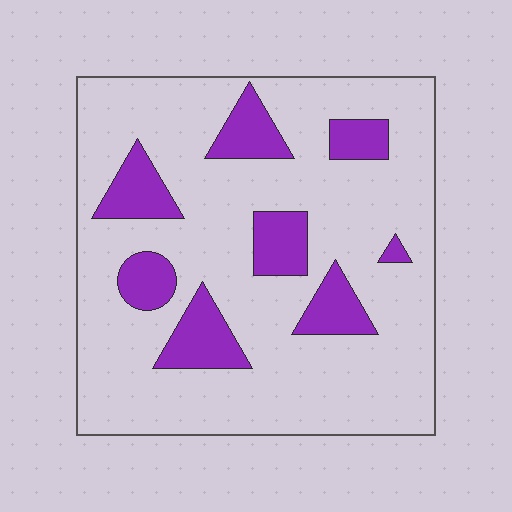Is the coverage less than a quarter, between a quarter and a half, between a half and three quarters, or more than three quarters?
Less than a quarter.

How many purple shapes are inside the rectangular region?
8.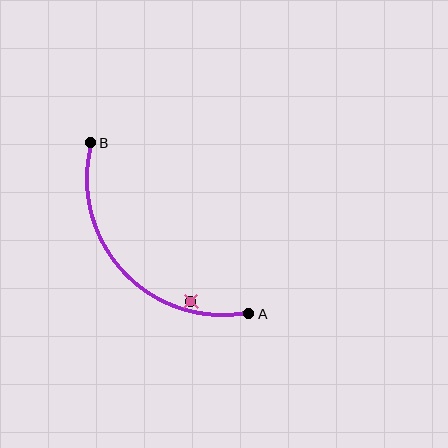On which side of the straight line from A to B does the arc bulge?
The arc bulges below and to the left of the straight line connecting A and B.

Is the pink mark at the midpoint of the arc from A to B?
No — the pink mark does not lie on the arc at all. It sits slightly inside the curve.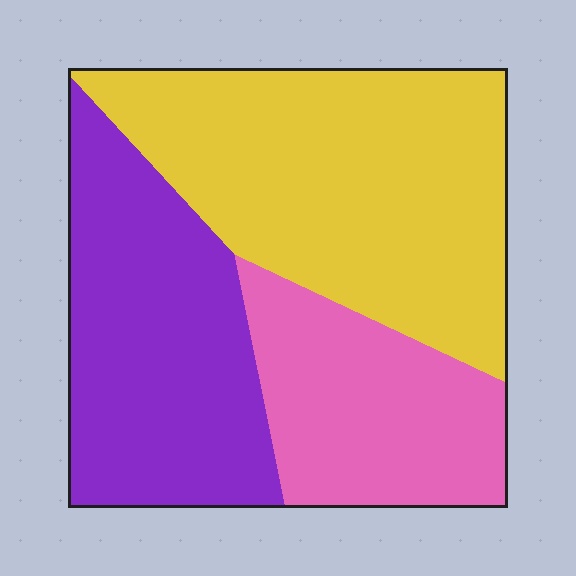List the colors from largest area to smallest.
From largest to smallest: yellow, purple, pink.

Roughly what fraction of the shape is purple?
Purple takes up about one third (1/3) of the shape.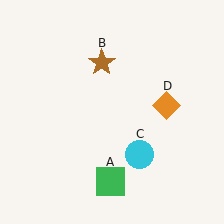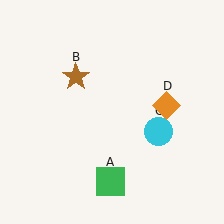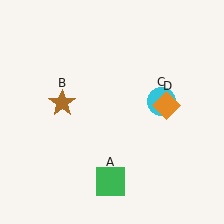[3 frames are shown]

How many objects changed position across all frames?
2 objects changed position: brown star (object B), cyan circle (object C).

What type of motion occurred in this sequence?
The brown star (object B), cyan circle (object C) rotated counterclockwise around the center of the scene.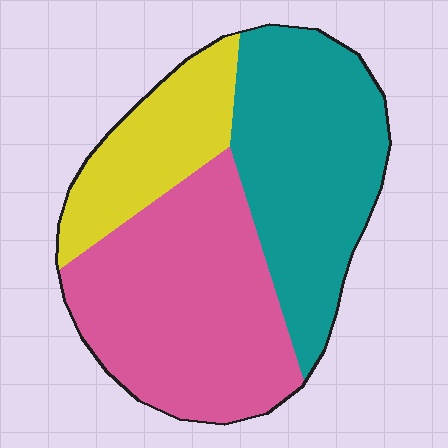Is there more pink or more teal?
Pink.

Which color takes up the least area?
Yellow, at roughly 20%.